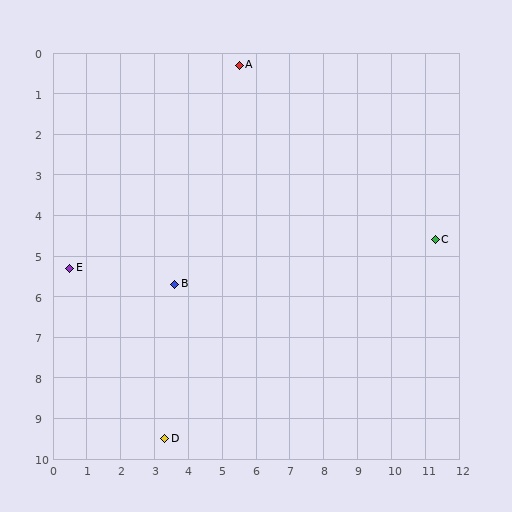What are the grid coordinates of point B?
Point B is at approximately (3.6, 5.7).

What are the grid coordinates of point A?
Point A is at approximately (5.5, 0.3).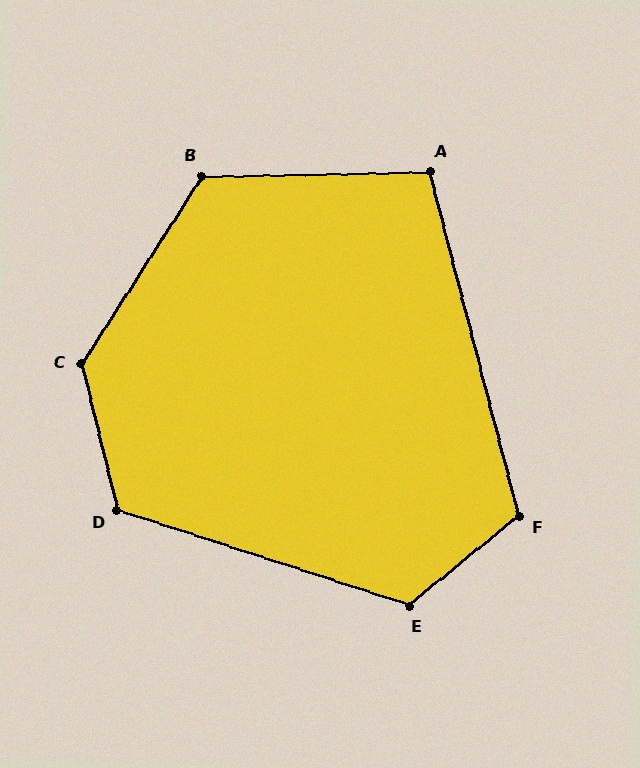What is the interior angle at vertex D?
Approximately 122 degrees (obtuse).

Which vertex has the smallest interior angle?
A, at approximately 103 degrees.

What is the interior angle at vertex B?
Approximately 124 degrees (obtuse).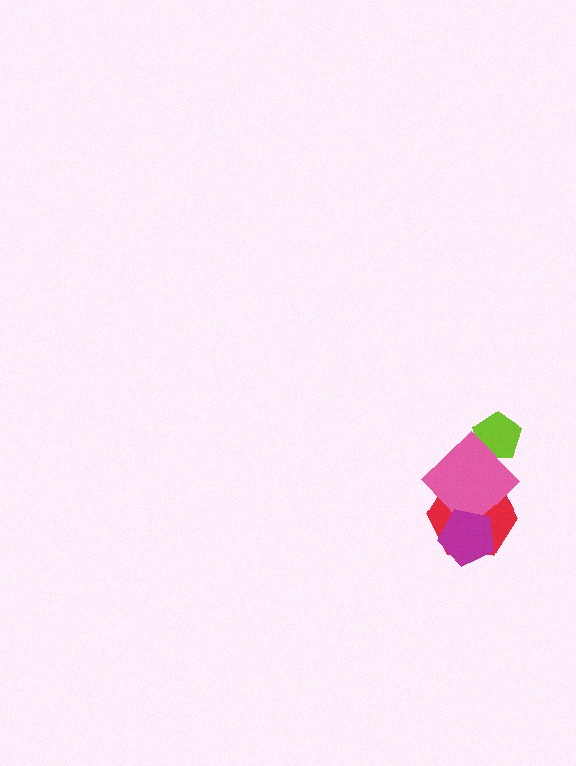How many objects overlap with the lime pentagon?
1 object overlaps with the lime pentagon.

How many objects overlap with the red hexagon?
2 objects overlap with the red hexagon.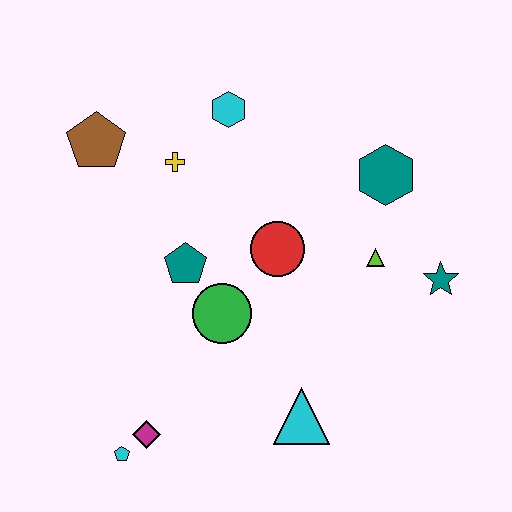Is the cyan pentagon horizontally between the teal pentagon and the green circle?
No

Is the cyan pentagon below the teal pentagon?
Yes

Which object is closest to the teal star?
The lime triangle is closest to the teal star.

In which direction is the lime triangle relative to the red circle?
The lime triangle is to the right of the red circle.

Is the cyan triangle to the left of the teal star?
Yes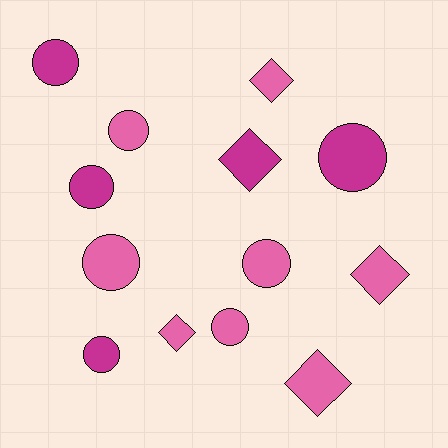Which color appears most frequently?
Pink, with 8 objects.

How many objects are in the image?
There are 13 objects.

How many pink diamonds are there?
There are 4 pink diamonds.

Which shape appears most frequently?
Circle, with 8 objects.